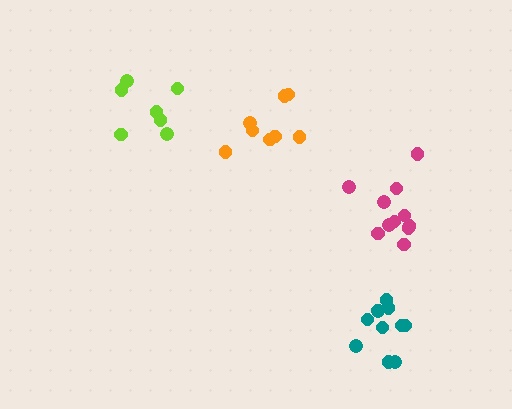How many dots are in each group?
Group 1: 11 dots, Group 2: 8 dots, Group 3: 7 dots, Group 4: 11 dots (37 total).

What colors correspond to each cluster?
The clusters are colored: magenta, orange, lime, teal.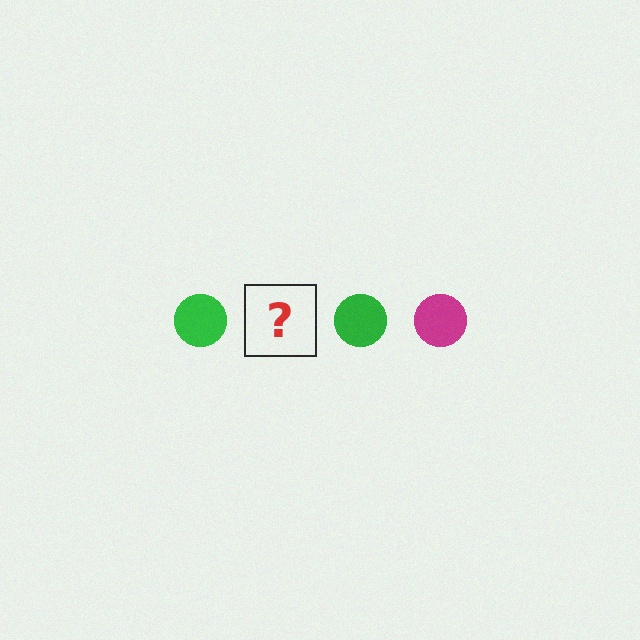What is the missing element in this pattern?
The missing element is a magenta circle.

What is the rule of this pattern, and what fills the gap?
The rule is that the pattern cycles through green, magenta circles. The gap should be filled with a magenta circle.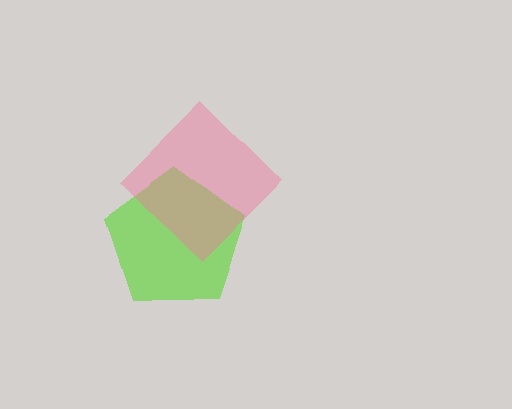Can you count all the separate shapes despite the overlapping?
Yes, there are 2 separate shapes.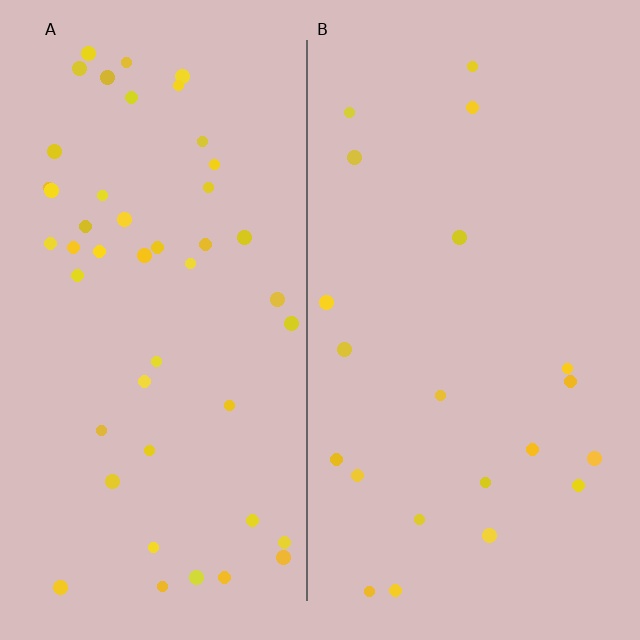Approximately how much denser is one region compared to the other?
Approximately 2.3× — region A over region B.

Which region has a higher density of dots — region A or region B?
A (the left).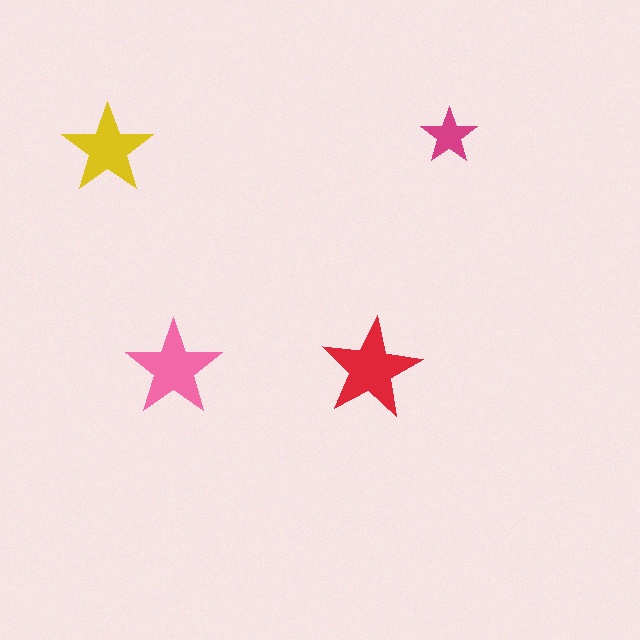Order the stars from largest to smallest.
the red one, the pink one, the yellow one, the magenta one.